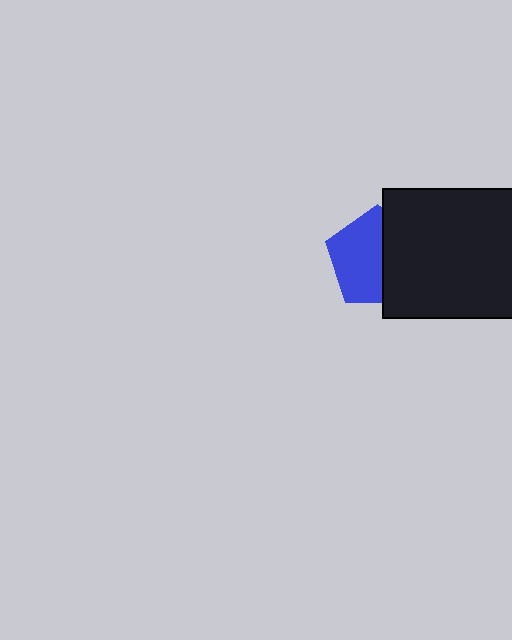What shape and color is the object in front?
The object in front is a black square.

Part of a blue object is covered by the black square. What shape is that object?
It is a pentagon.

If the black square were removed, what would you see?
You would see the complete blue pentagon.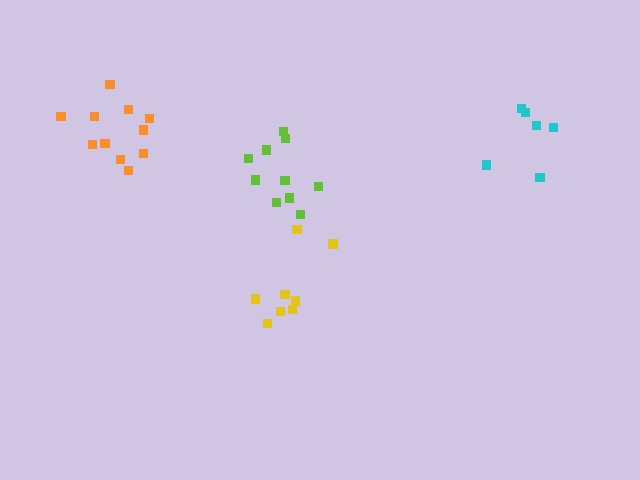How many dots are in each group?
Group 1: 6 dots, Group 2: 8 dots, Group 3: 11 dots, Group 4: 10 dots (35 total).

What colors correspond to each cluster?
The clusters are colored: cyan, yellow, orange, lime.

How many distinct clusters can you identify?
There are 4 distinct clusters.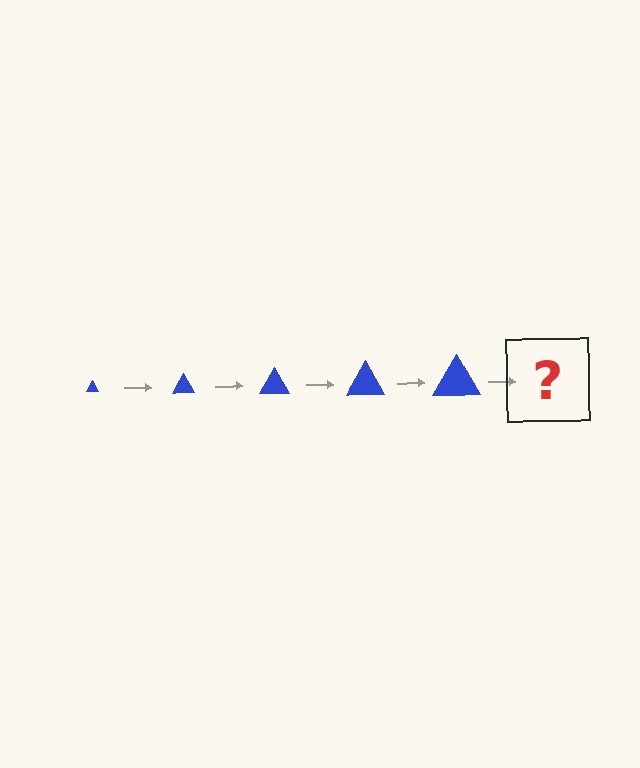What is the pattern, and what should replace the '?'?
The pattern is that the triangle gets progressively larger each step. The '?' should be a blue triangle, larger than the previous one.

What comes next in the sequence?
The next element should be a blue triangle, larger than the previous one.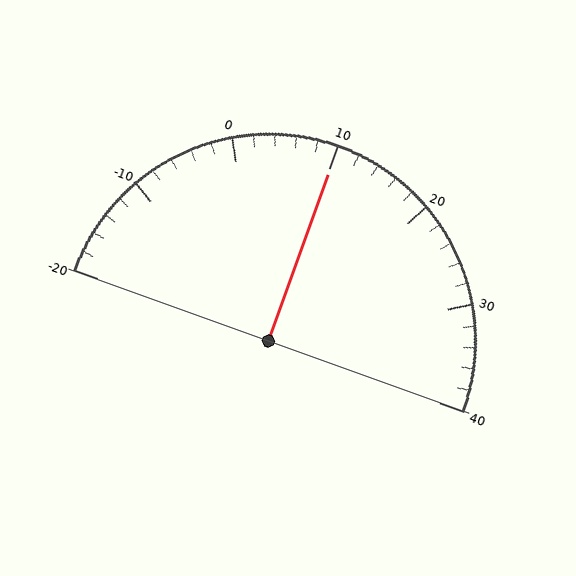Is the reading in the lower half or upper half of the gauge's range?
The reading is in the upper half of the range (-20 to 40).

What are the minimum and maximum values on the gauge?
The gauge ranges from -20 to 40.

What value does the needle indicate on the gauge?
The needle indicates approximately 10.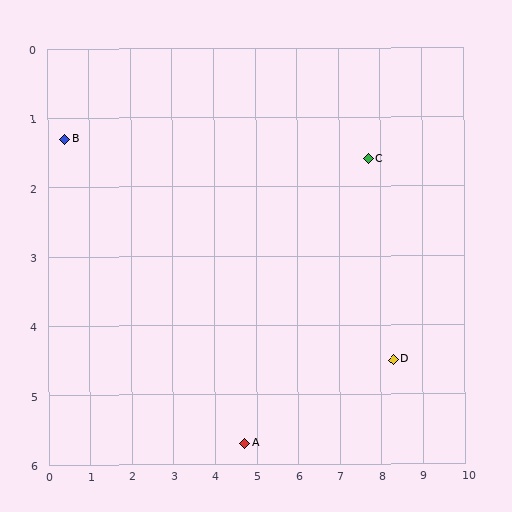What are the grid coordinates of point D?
Point D is at approximately (8.3, 4.5).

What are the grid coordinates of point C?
Point C is at approximately (7.7, 1.6).